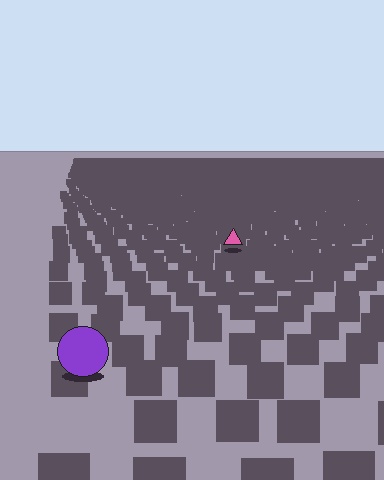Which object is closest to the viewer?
The purple circle is closest. The texture marks near it are larger and more spread out.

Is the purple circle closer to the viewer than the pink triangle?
Yes. The purple circle is closer — you can tell from the texture gradient: the ground texture is coarser near it.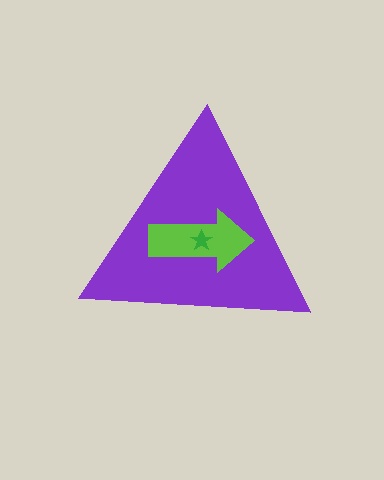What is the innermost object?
The green star.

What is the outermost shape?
The purple triangle.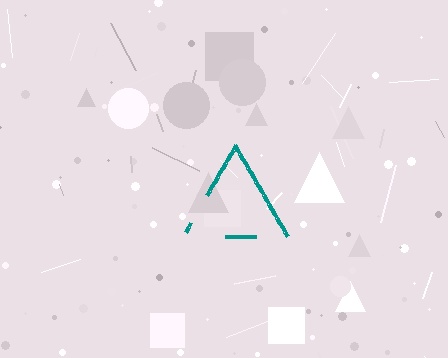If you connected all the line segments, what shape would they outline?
They would outline a triangle.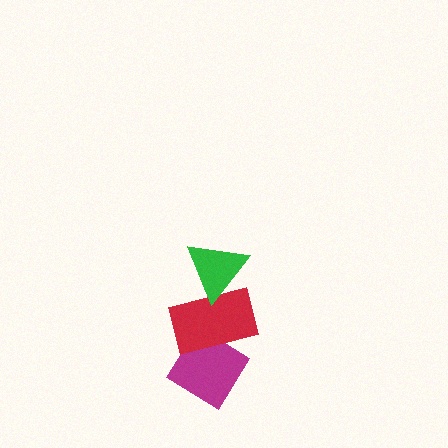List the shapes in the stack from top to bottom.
From top to bottom: the green triangle, the red rectangle, the magenta diamond.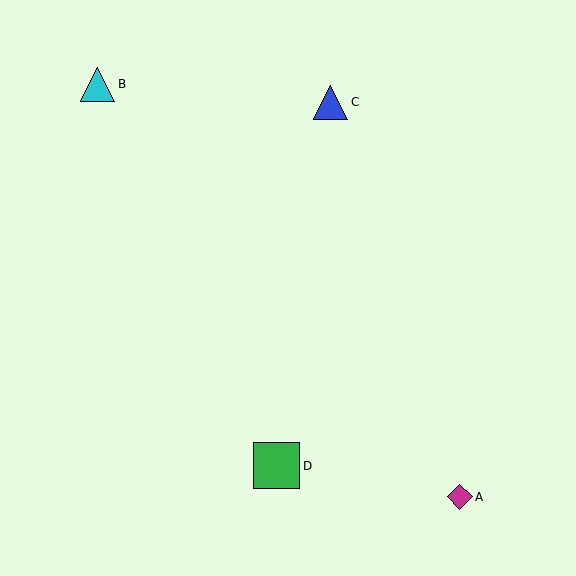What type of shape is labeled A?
Shape A is a magenta diamond.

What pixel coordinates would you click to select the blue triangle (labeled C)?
Click at (331, 102) to select the blue triangle C.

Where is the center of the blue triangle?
The center of the blue triangle is at (331, 102).